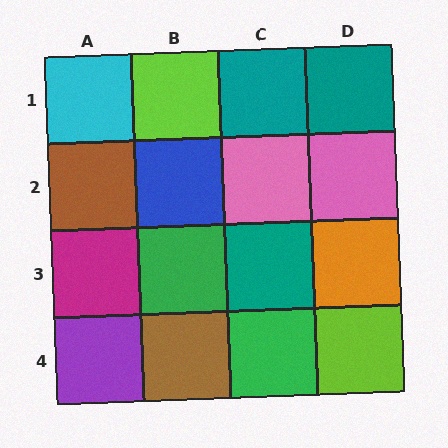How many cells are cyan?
1 cell is cyan.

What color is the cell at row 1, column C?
Teal.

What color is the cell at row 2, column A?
Brown.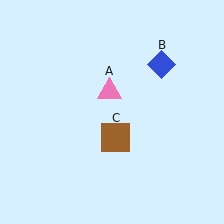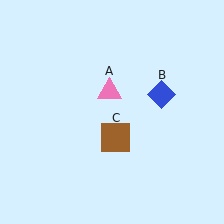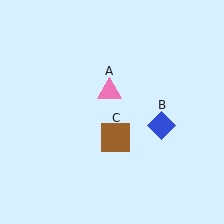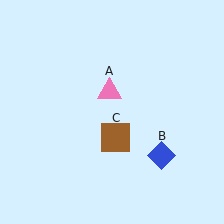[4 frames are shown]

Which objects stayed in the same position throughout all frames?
Pink triangle (object A) and brown square (object C) remained stationary.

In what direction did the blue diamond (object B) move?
The blue diamond (object B) moved down.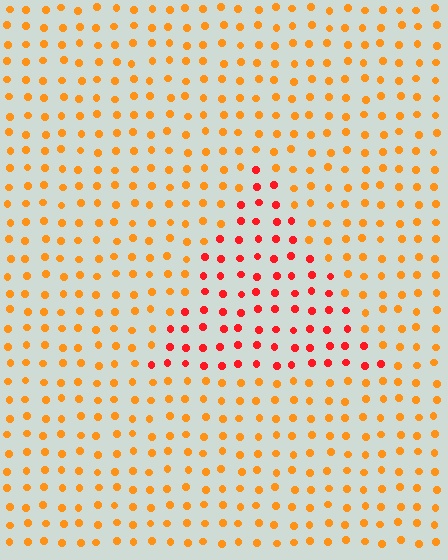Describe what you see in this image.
The image is filled with small orange elements in a uniform arrangement. A triangle-shaped region is visible where the elements are tinted to a slightly different hue, forming a subtle color boundary.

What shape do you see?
I see a triangle.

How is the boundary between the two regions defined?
The boundary is defined purely by a slight shift in hue (about 35 degrees). Spacing, size, and orientation are identical on both sides.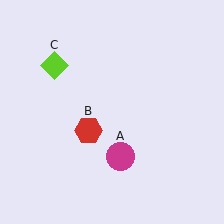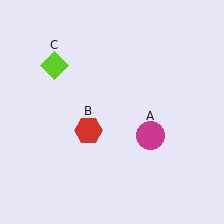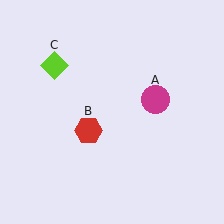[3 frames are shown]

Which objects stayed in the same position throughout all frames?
Red hexagon (object B) and lime diamond (object C) remained stationary.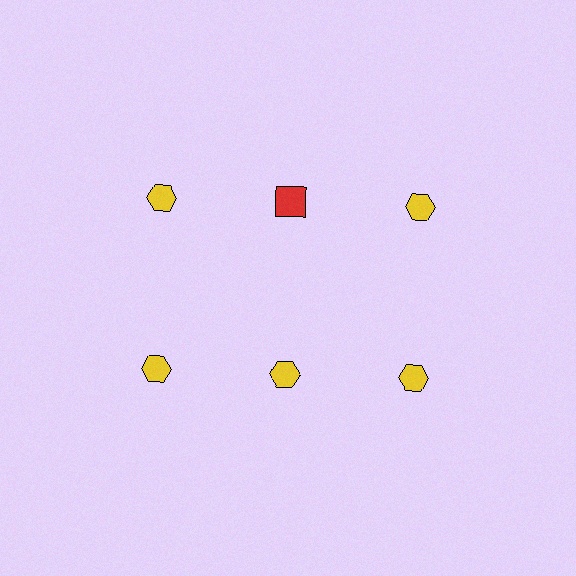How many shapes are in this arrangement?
There are 6 shapes arranged in a grid pattern.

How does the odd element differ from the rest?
It differs in both color (red instead of yellow) and shape (square instead of hexagon).